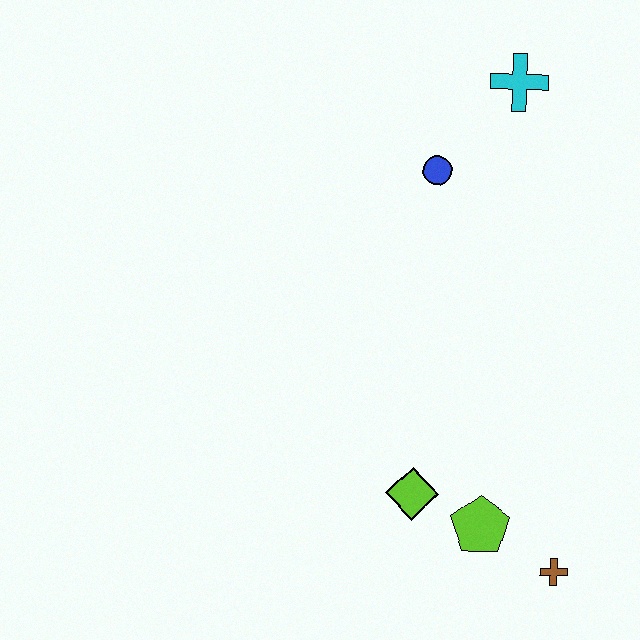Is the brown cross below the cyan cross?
Yes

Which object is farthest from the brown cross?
The cyan cross is farthest from the brown cross.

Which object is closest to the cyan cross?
The blue circle is closest to the cyan cross.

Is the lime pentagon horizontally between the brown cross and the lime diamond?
Yes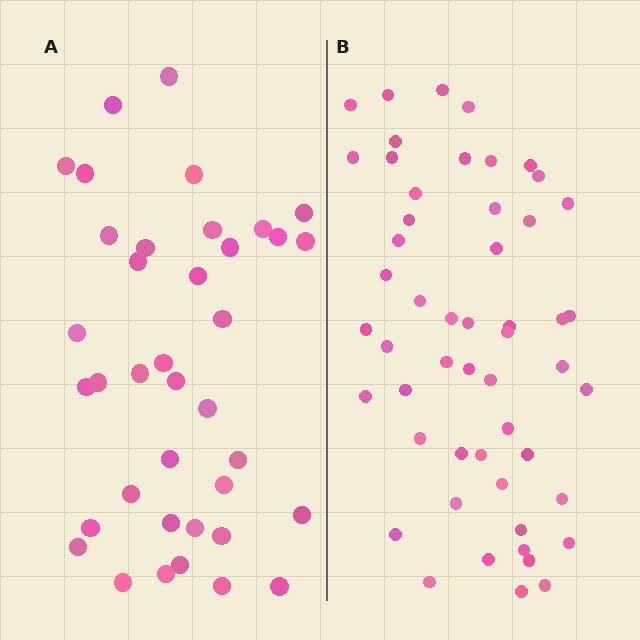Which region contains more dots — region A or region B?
Region B (the right region) has more dots.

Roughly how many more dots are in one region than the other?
Region B has approximately 15 more dots than region A.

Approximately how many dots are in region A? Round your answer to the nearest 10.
About 40 dots. (The exact count is 38, which rounds to 40.)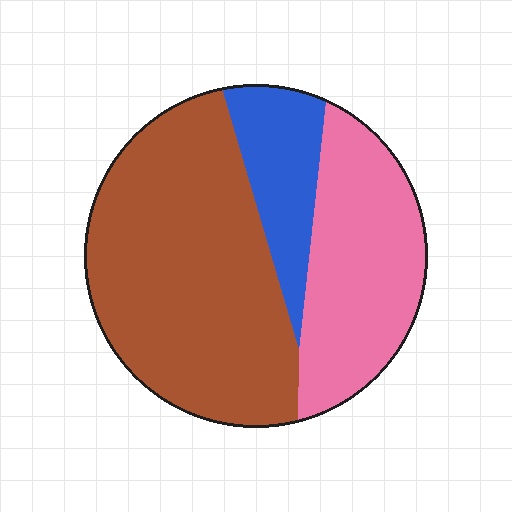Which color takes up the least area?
Blue, at roughly 15%.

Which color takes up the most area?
Brown, at roughly 55%.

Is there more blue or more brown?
Brown.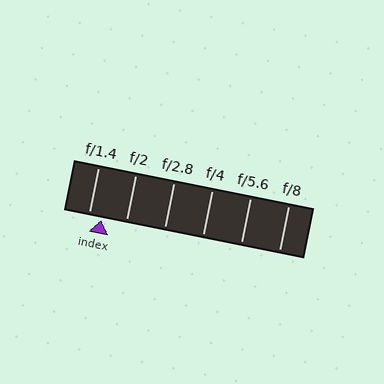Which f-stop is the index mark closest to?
The index mark is closest to f/1.4.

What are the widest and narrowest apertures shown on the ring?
The widest aperture shown is f/1.4 and the narrowest is f/8.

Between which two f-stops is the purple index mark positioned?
The index mark is between f/1.4 and f/2.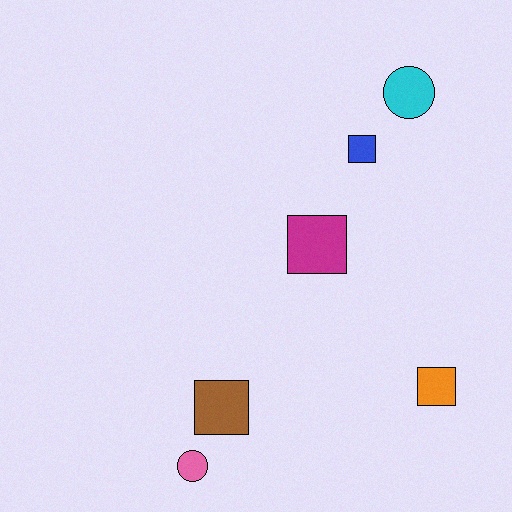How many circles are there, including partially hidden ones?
There are 2 circles.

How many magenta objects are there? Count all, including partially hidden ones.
There is 1 magenta object.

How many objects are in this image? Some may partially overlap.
There are 6 objects.